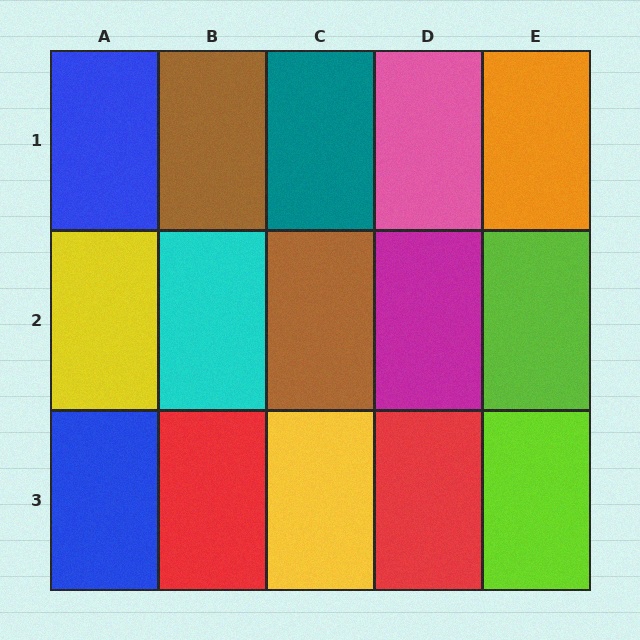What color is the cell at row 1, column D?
Pink.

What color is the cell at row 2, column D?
Magenta.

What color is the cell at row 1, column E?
Orange.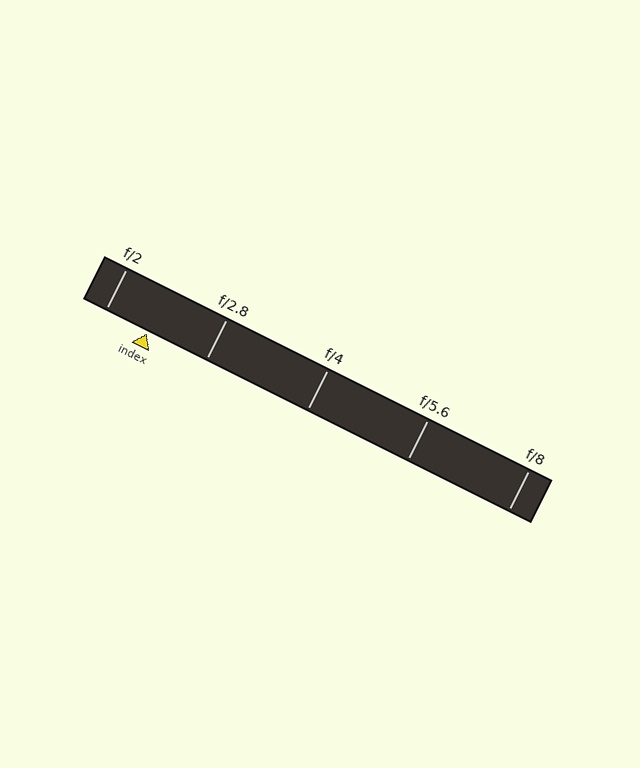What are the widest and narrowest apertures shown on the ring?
The widest aperture shown is f/2 and the narrowest is f/8.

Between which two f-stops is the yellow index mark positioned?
The index mark is between f/2 and f/2.8.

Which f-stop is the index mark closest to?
The index mark is closest to f/2.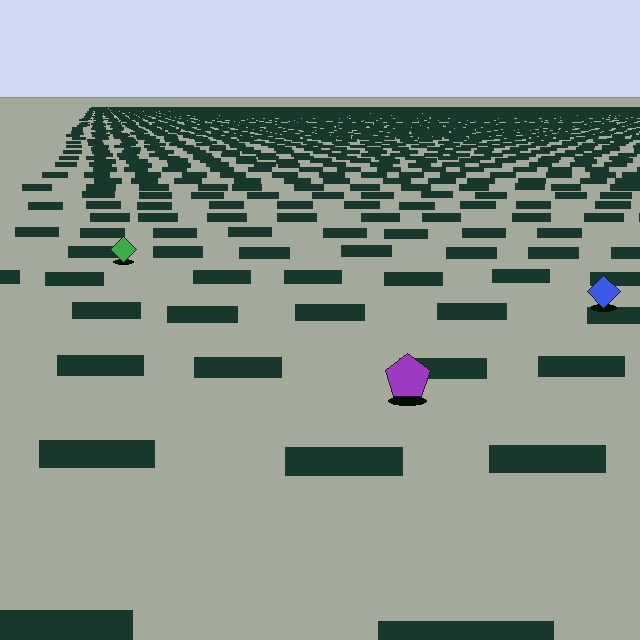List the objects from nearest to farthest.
From nearest to farthest: the purple pentagon, the blue diamond, the green diamond.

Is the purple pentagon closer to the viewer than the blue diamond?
Yes. The purple pentagon is closer — you can tell from the texture gradient: the ground texture is coarser near it.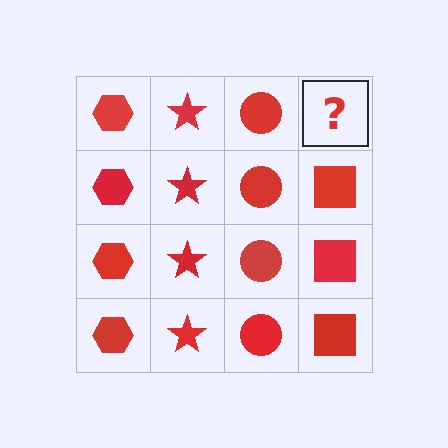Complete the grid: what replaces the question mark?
The question mark should be replaced with a red square.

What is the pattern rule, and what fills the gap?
The rule is that each column has a consistent shape. The gap should be filled with a red square.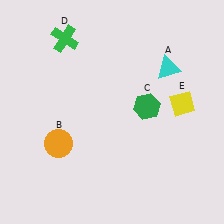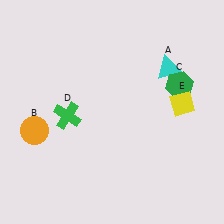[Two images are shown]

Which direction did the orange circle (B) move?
The orange circle (B) moved left.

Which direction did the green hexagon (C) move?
The green hexagon (C) moved right.